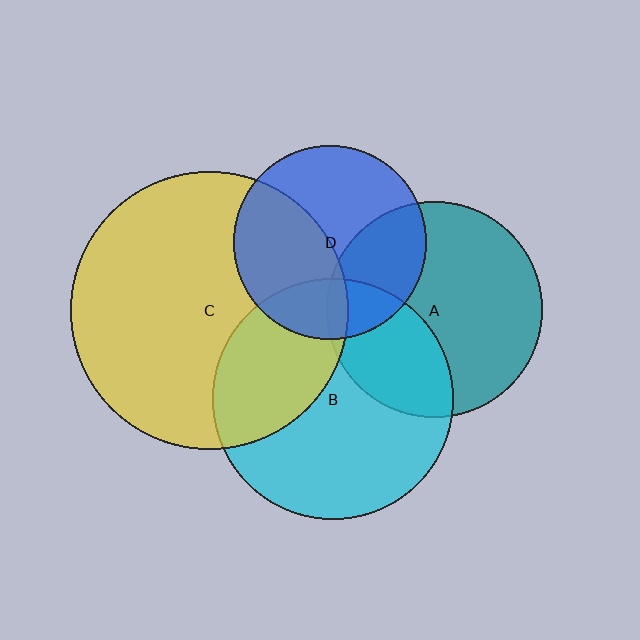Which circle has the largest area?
Circle C (yellow).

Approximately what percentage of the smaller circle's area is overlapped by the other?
Approximately 20%.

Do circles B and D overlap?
Yes.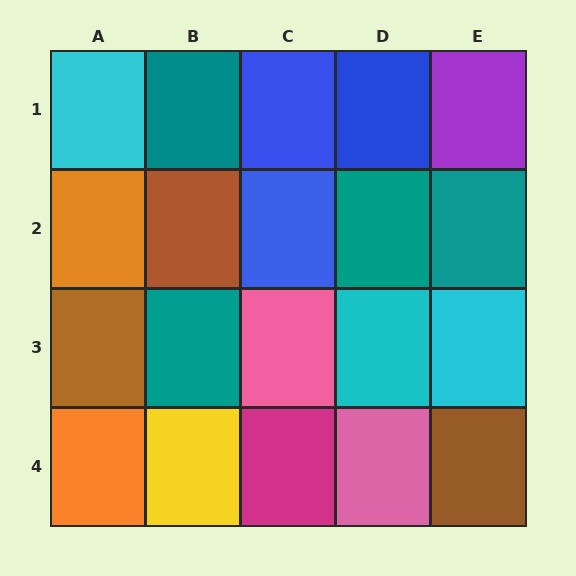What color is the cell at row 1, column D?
Blue.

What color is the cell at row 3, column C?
Pink.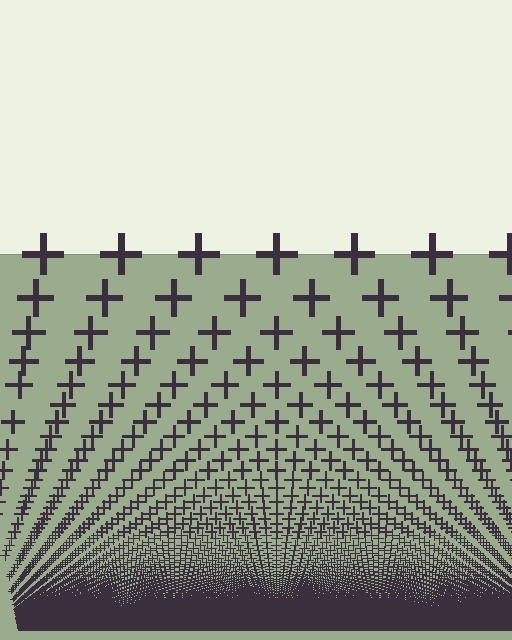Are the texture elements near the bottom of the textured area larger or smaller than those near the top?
Smaller. The gradient is inverted — elements near the bottom are smaller and denser.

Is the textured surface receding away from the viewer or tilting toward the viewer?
The surface appears to tilt toward the viewer. Texture elements get larger and sparser toward the top.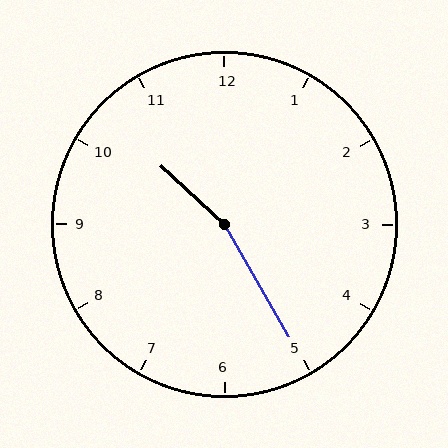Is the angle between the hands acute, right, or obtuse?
It is obtuse.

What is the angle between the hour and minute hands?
Approximately 162 degrees.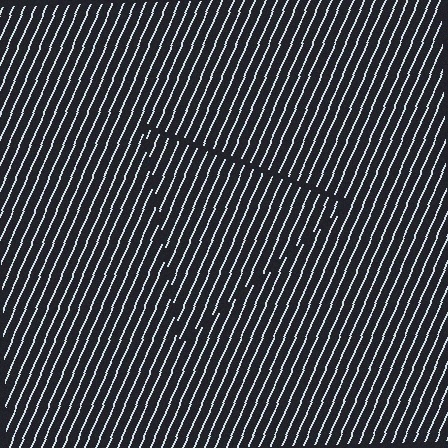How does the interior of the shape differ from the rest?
The interior of the shape contains the same grating, shifted by half a period — the contour is defined by the phase discontinuity where line-ends from the inner and outer gratings abut.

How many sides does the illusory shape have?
3 sides — the line-ends trace a triangle.